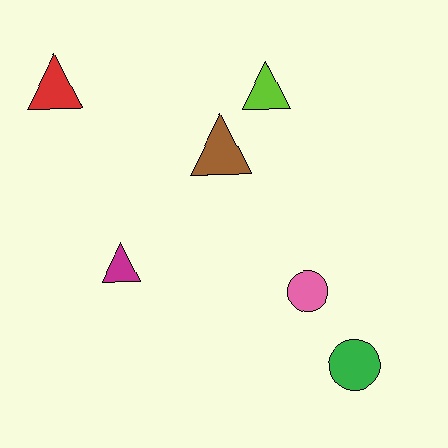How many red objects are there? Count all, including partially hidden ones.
There is 1 red object.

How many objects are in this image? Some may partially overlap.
There are 6 objects.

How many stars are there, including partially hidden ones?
There are no stars.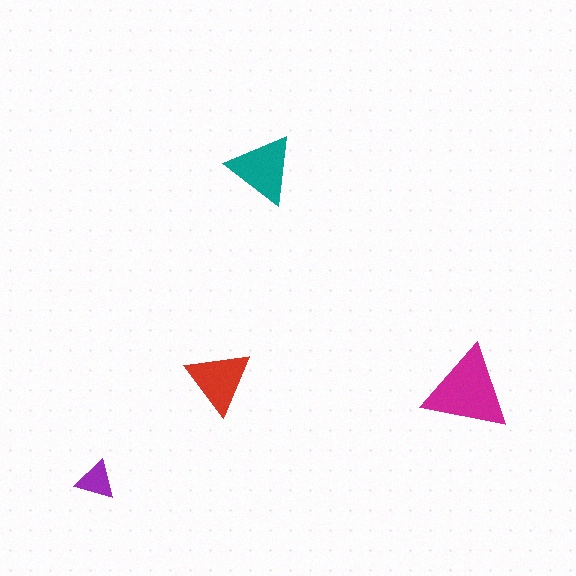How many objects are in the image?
There are 4 objects in the image.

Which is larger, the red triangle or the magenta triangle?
The magenta one.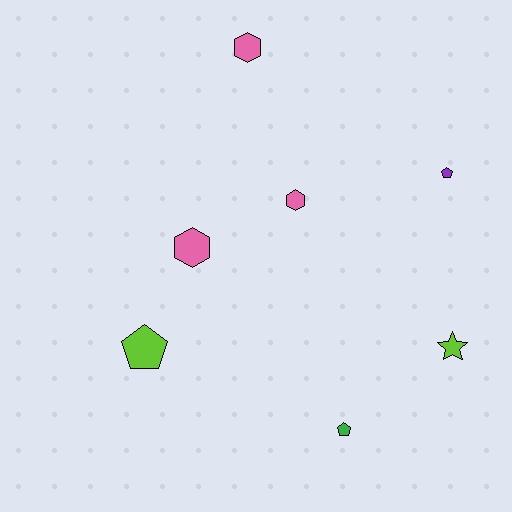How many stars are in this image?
There is 1 star.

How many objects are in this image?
There are 7 objects.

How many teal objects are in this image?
There are no teal objects.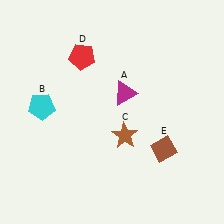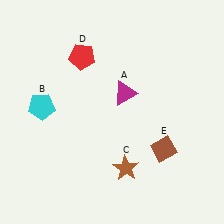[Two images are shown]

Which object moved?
The brown star (C) moved down.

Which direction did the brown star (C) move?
The brown star (C) moved down.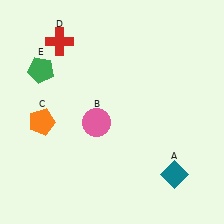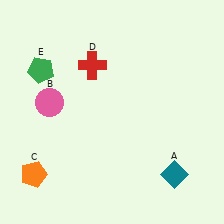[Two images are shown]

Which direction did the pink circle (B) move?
The pink circle (B) moved left.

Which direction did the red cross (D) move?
The red cross (D) moved right.